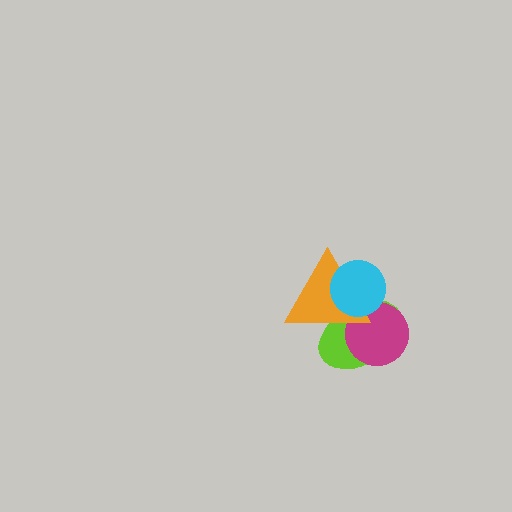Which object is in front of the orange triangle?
The cyan circle is in front of the orange triangle.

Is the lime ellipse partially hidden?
Yes, it is partially covered by another shape.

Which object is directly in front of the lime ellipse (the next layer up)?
The magenta circle is directly in front of the lime ellipse.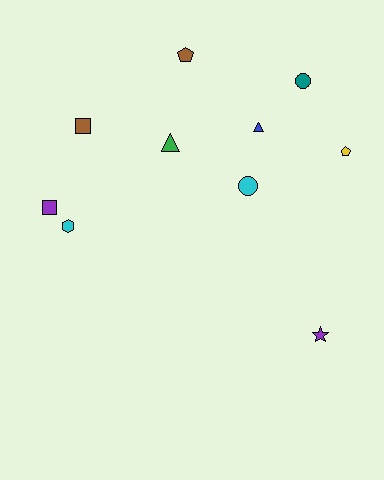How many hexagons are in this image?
There is 1 hexagon.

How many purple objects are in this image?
There are 2 purple objects.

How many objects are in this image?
There are 10 objects.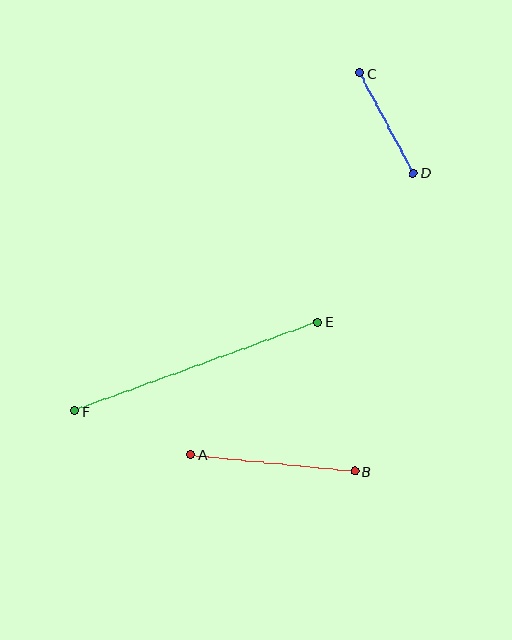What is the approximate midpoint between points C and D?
The midpoint is at approximately (386, 123) pixels.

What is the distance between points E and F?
The distance is approximately 259 pixels.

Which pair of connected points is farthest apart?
Points E and F are farthest apart.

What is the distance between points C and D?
The distance is approximately 113 pixels.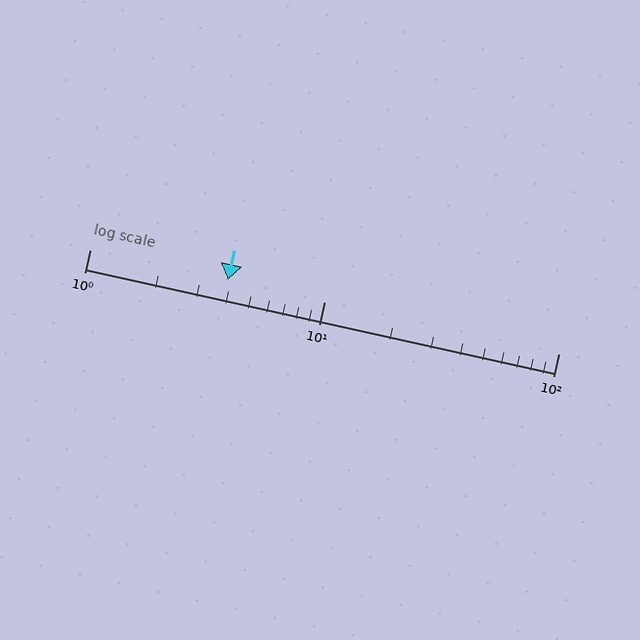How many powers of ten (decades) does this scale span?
The scale spans 2 decades, from 1 to 100.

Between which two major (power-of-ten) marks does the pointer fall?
The pointer is between 1 and 10.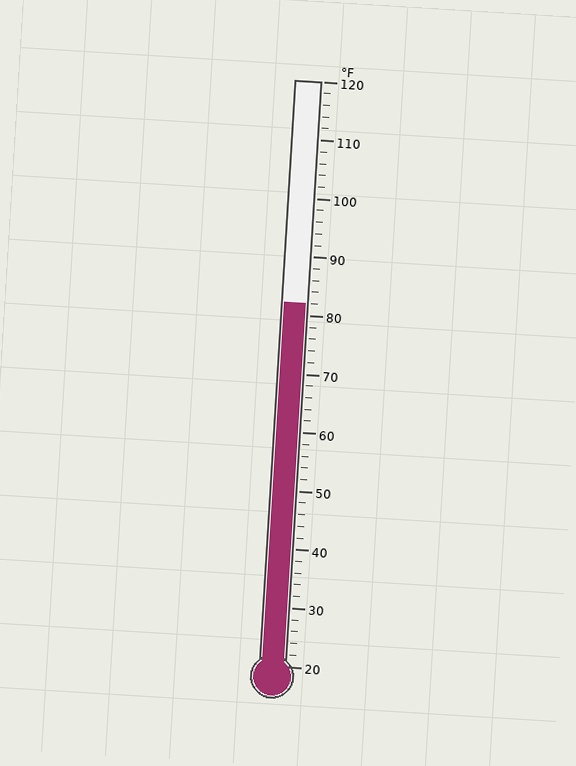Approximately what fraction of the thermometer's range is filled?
The thermometer is filled to approximately 60% of its range.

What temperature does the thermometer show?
The thermometer shows approximately 82°F.